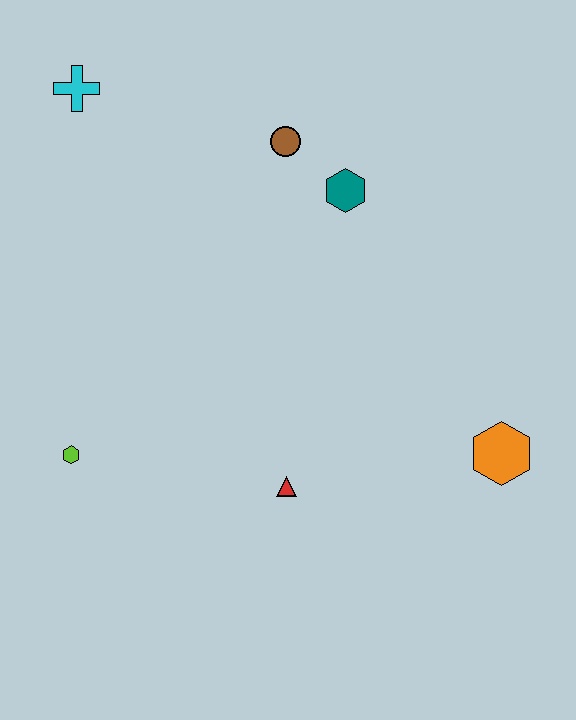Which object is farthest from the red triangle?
The cyan cross is farthest from the red triangle.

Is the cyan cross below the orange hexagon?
No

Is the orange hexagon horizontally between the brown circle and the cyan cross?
No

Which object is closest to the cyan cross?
The brown circle is closest to the cyan cross.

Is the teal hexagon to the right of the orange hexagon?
No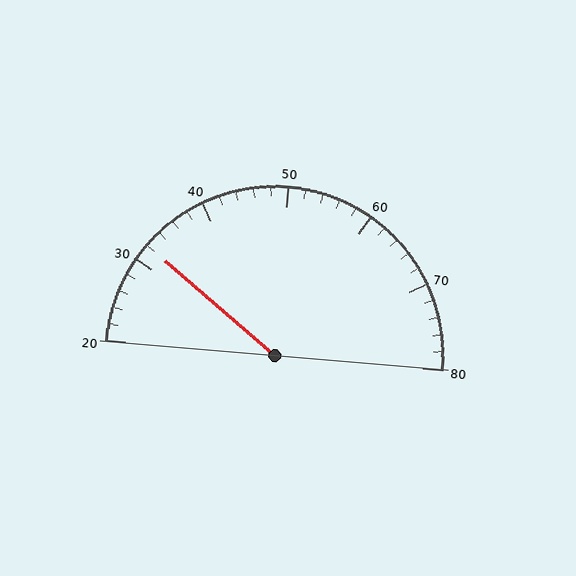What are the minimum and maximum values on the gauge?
The gauge ranges from 20 to 80.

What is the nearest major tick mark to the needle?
The nearest major tick mark is 30.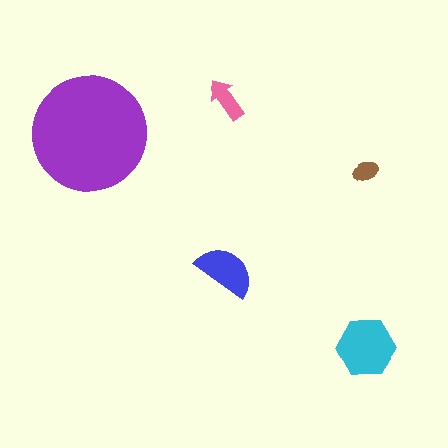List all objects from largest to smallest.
The purple circle, the cyan hexagon, the blue semicircle, the pink arrow, the brown ellipse.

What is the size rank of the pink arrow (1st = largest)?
4th.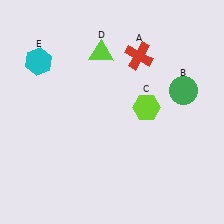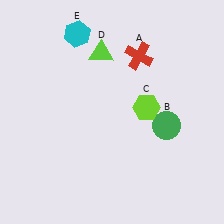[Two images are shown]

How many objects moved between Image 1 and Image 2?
2 objects moved between the two images.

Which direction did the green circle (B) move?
The green circle (B) moved down.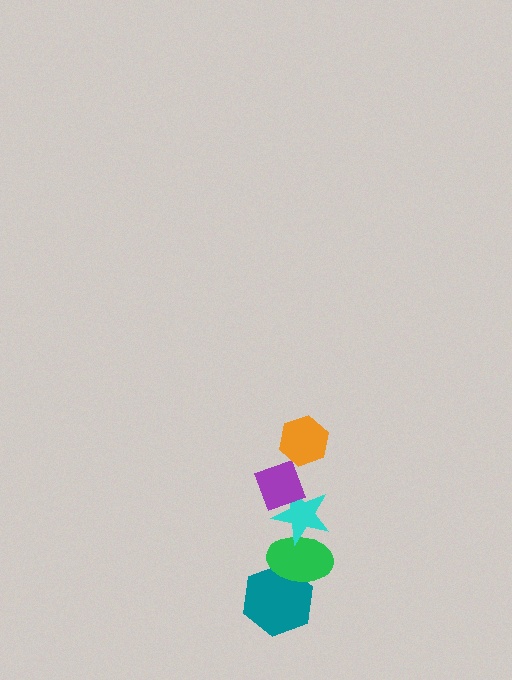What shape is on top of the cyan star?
The purple diamond is on top of the cyan star.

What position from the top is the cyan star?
The cyan star is 3rd from the top.